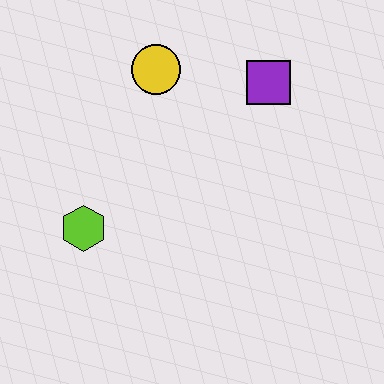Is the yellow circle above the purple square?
Yes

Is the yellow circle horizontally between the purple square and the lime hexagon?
Yes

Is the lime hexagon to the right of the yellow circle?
No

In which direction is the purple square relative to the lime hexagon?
The purple square is to the right of the lime hexagon.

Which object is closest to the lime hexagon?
The yellow circle is closest to the lime hexagon.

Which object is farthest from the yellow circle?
The lime hexagon is farthest from the yellow circle.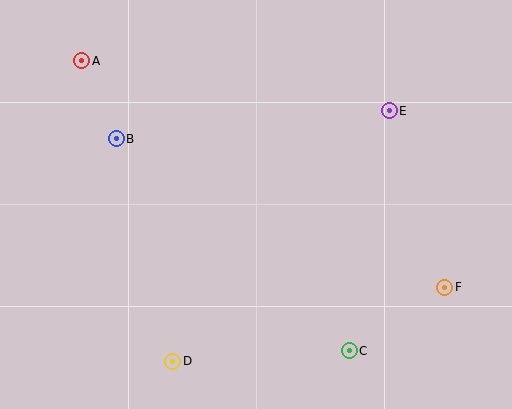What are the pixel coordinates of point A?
Point A is at (82, 61).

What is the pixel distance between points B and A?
The distance between B and A is 85 pixels.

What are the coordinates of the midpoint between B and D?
The midpoint between B and D is at (144, 250).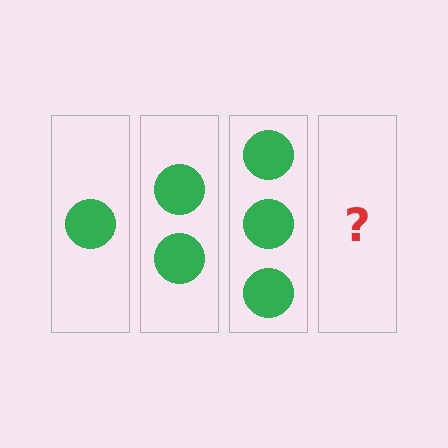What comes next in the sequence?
The next element should be 4 circles.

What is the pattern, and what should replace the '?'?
The pattern is that each step adds one more circle. The '?' should be 4 circles.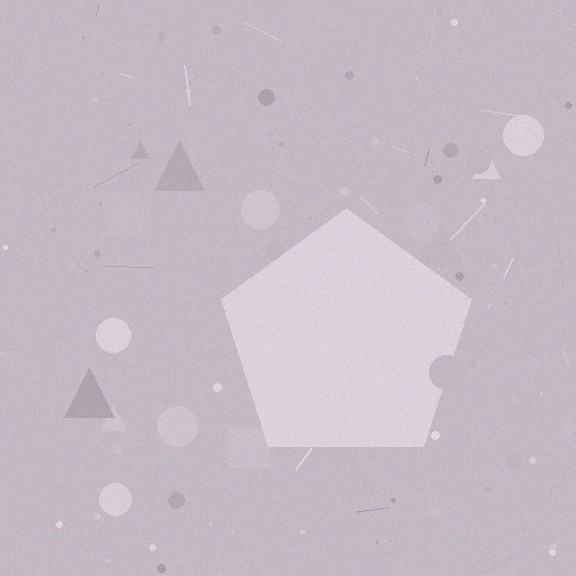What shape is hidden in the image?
A pentagon is hidden in the image.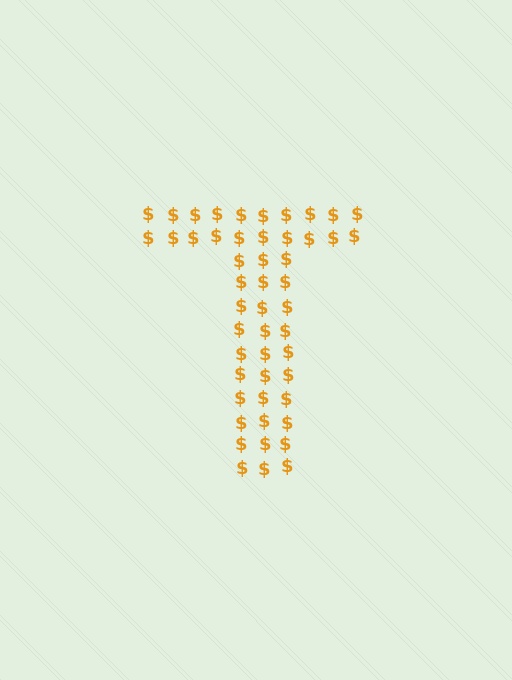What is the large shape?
The large shape is the letter T.